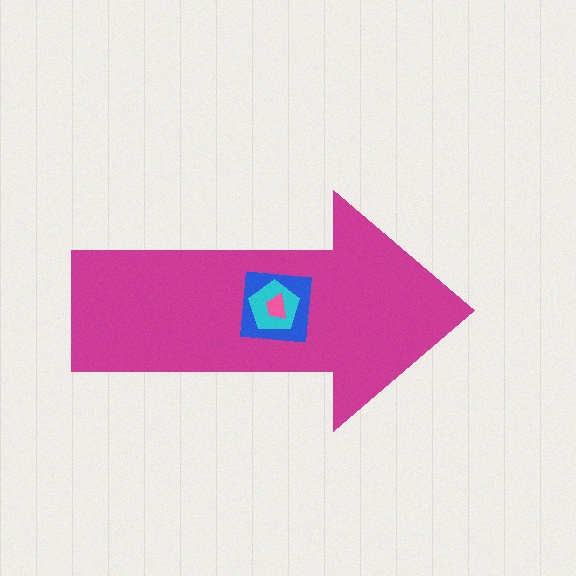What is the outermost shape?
The magenta arrow.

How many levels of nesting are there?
4.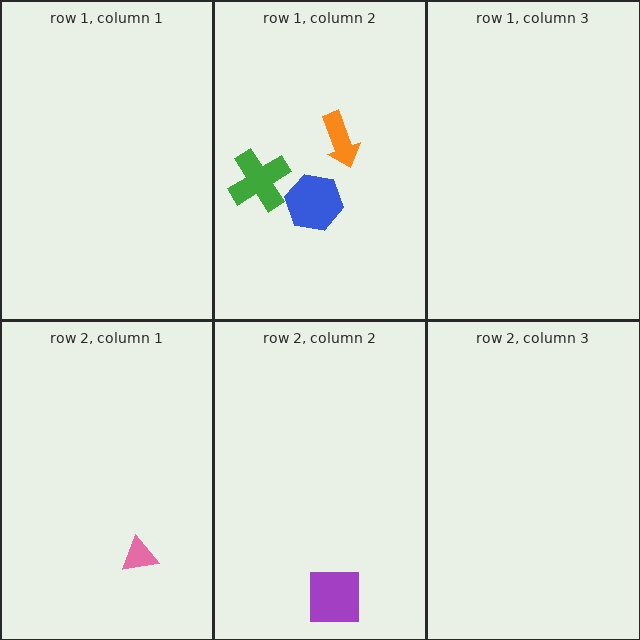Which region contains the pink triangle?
The row 2, column 1 region.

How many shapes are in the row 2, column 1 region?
1.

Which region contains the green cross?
The row 1, column 2 region.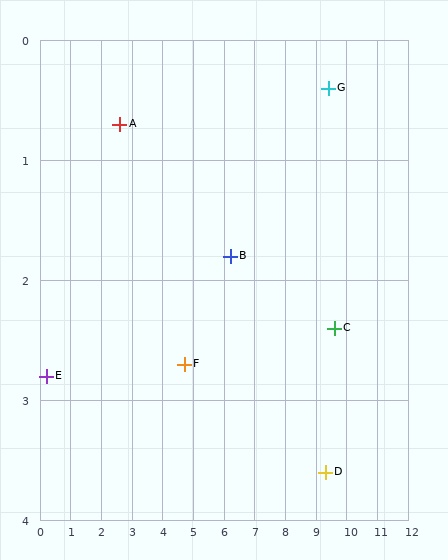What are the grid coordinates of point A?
Point A is at approximately (2.6, 0.7).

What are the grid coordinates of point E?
Point E is at approximately (0.2, 2.8).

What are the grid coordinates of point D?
Point D is at approximately (9.3, 3.6).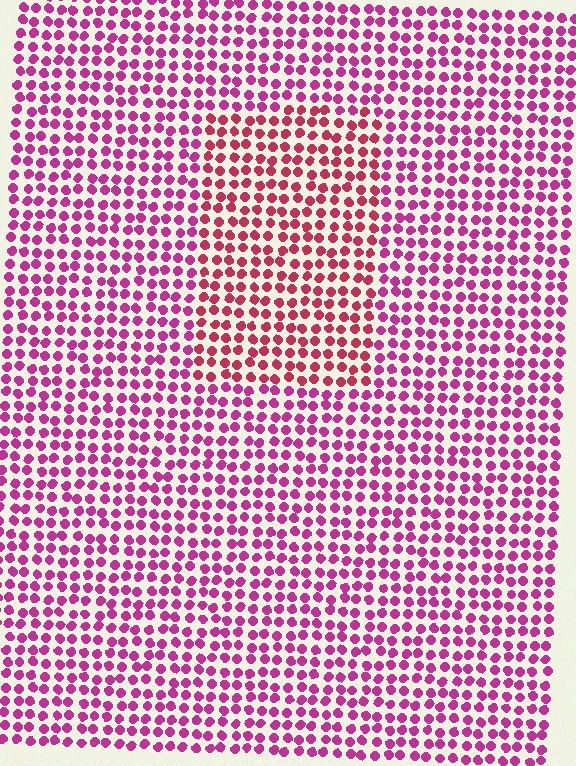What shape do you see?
I see a rectangle.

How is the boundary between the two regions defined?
The boundary is defined purely by a slight shift in hue (about 26 degrees). Spacing, size, and orientation are identical on both sides.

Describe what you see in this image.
The image is filled with small magenta elements in a uniform arrangement. A rectangle-shaped region is visible where the elements are tinted to a slightly different hue, forming a subtle color boundary.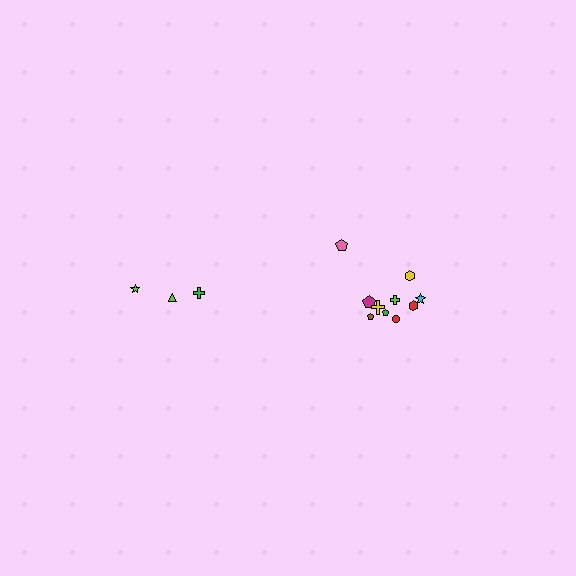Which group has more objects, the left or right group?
The right group.